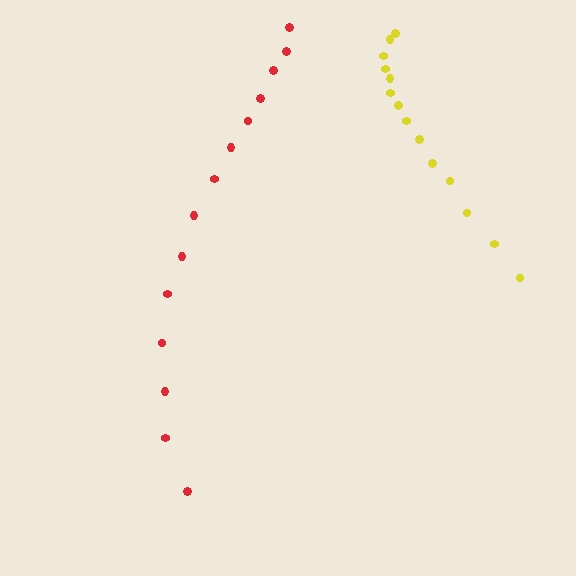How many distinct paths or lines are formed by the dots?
There are 2 distinct paths.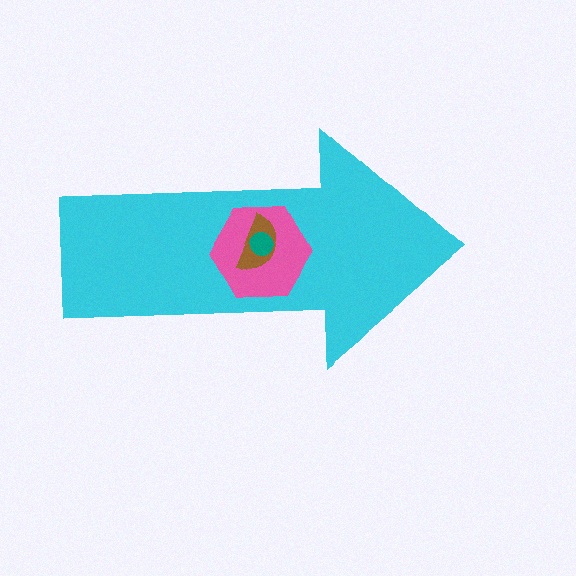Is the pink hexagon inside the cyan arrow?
Yes.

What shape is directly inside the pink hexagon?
The brown semicircle.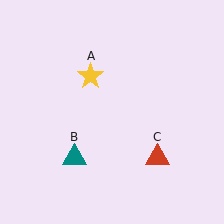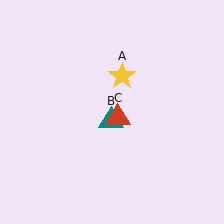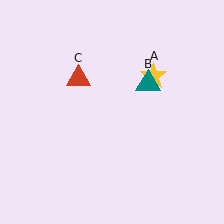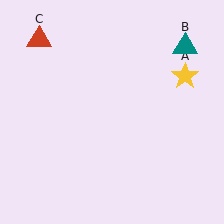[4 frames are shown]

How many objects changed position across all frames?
3 objects changed position: yellow star (object A), teal triangle (object B), red triangle (object C).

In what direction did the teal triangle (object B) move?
The teal triangle (object B) moved up and to the right.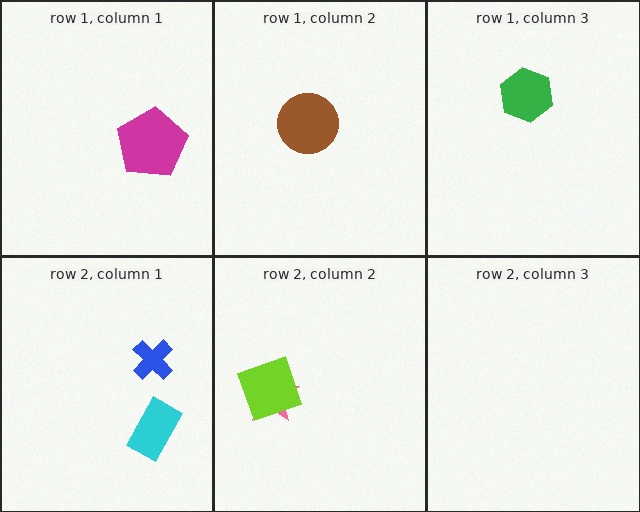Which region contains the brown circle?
The row 1, column 2 region.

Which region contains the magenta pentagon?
The row 1, column 1 region.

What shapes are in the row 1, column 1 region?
The magenta pentagon.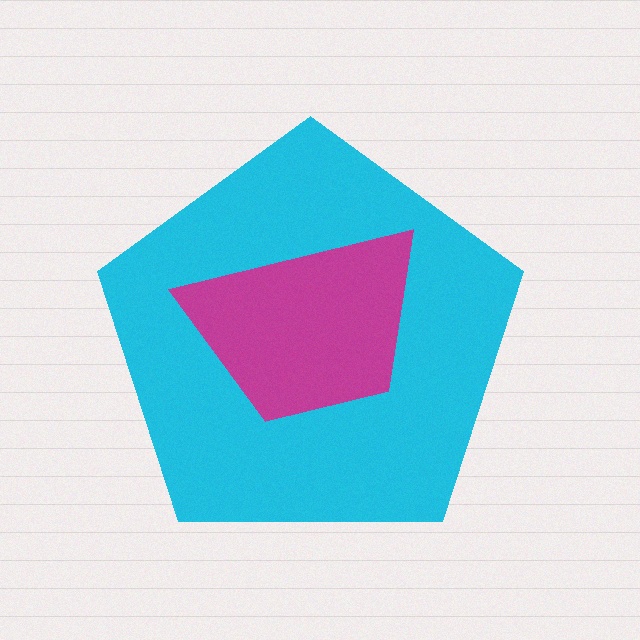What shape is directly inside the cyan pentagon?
The magenta trapezoid.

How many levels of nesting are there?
2.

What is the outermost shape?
The cyan pentagon.